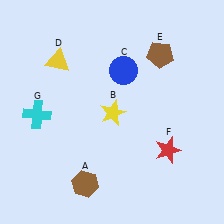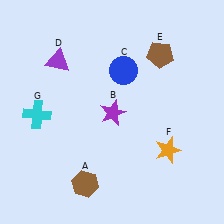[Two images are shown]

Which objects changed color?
B changed from yellow to purple. D changed from yellow to purple. F changed from red to orange.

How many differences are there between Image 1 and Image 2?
There are 3 differences between the two images.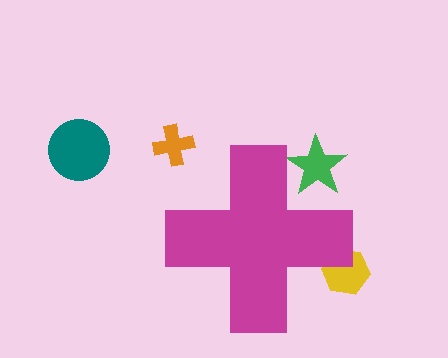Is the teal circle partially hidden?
No, the teal circle is fully visible.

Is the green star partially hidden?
Yes, the green star is partially hidden behind the magenta cross.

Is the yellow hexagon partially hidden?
Yes, the yellow hexagon is partially hidden behind the magenta cross.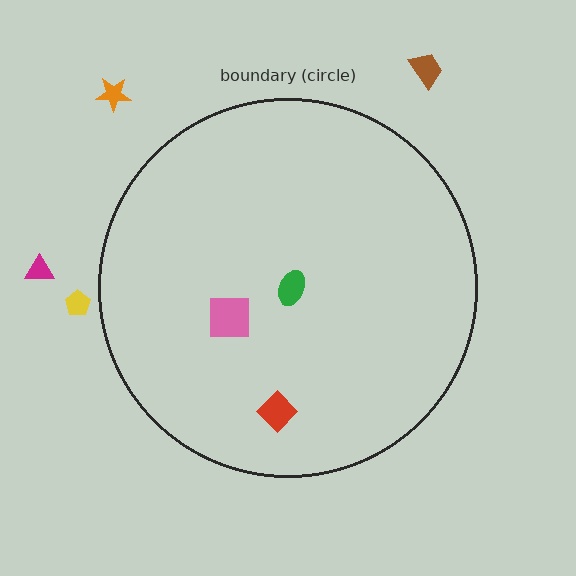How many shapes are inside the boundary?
3 inside, 4 outside.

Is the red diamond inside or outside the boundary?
Inside.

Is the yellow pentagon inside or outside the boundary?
Outside.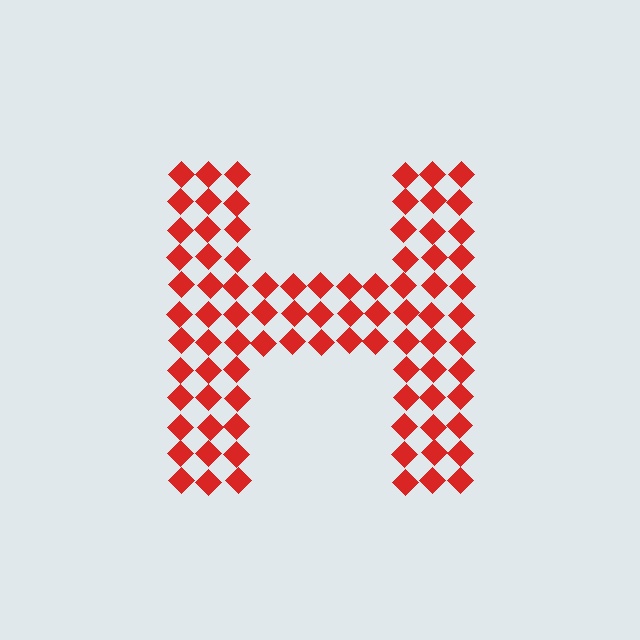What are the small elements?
The small elements are diamonds.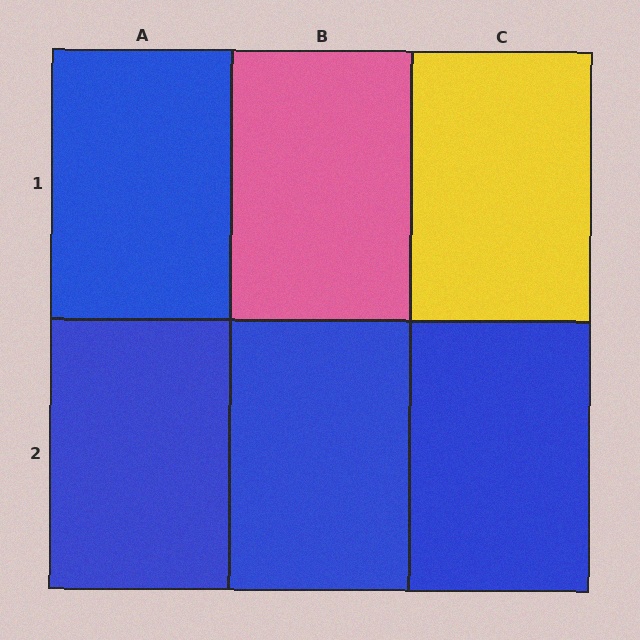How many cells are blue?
4 cells are blue.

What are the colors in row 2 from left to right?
Blue, blue, blue.